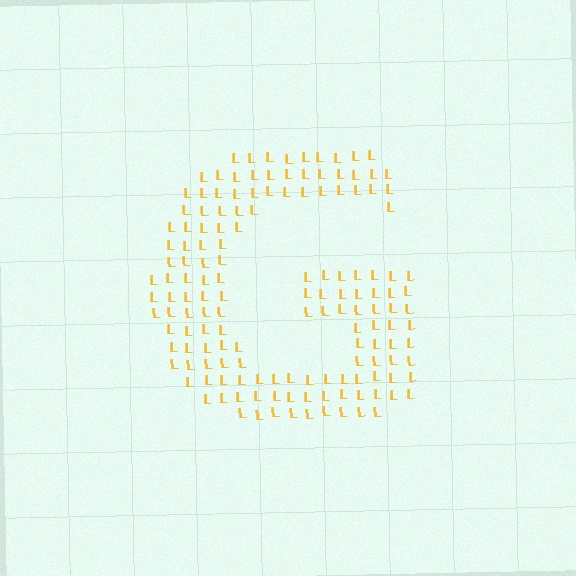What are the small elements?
The small elements are letter L's.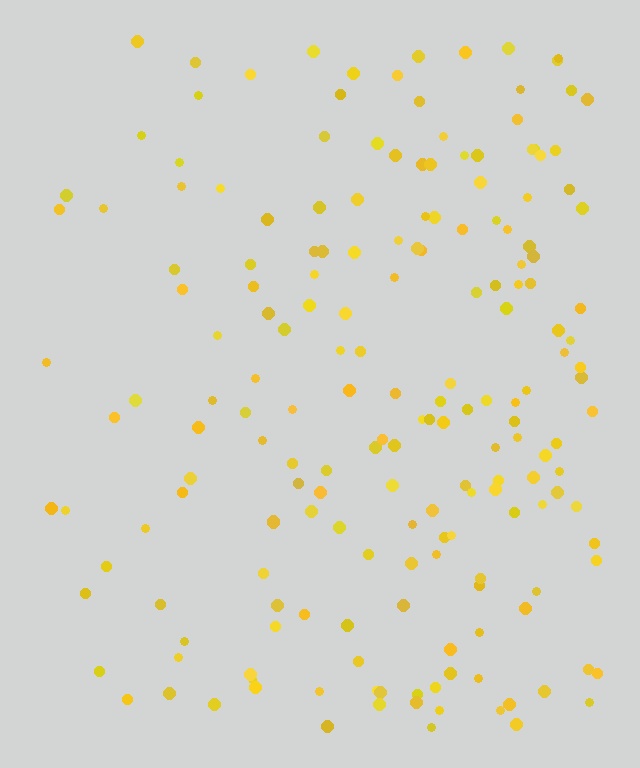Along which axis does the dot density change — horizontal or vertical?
Horizontal.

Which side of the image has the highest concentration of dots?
The right.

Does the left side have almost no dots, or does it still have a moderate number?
Still a moderate number, just noticeably fewer than the right.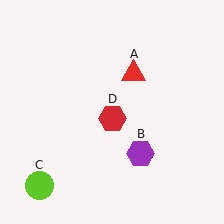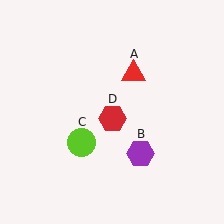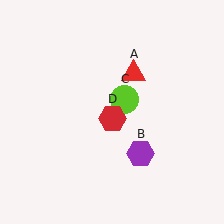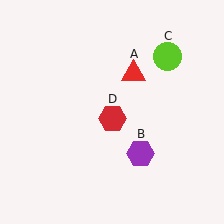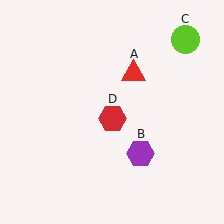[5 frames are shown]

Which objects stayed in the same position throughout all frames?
Red triangle (object A) and purple hexagon (object B) and red hexagon (object D) remained stationary.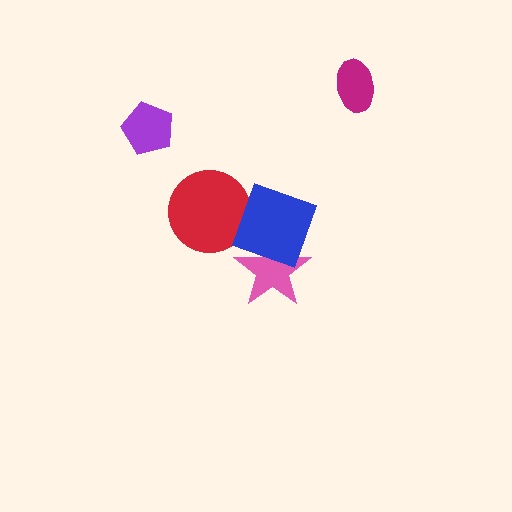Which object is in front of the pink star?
The blue diamond is in front of the pink star.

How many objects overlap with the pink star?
1 object overlaps with the pink star.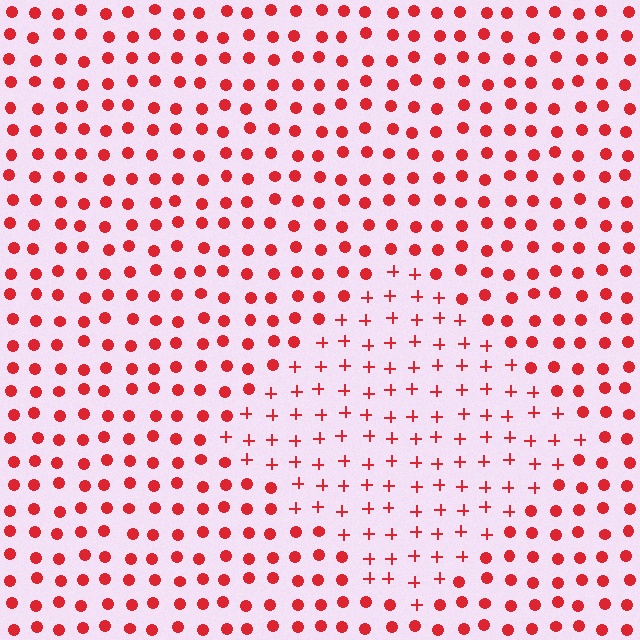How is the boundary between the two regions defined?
The boundary is defined by a change in element shape: plus signs inside vs. circles outside. All elements share the same color and spacing.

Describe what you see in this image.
The image is filled with small red elements arranged in a uniform grid. A diamond-shaped region contains plus signs, while the surrounding area contains circles. The boundary is defined purely by the change in element shape.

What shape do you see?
I see a diamond.